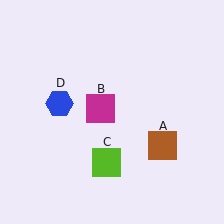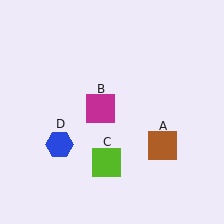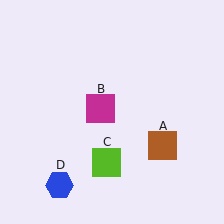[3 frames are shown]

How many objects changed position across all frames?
1 object changed position: blue hexagon (object D).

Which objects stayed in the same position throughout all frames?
Brown square (object A) and magenta square (object B) and lime square (object C) remained stationary.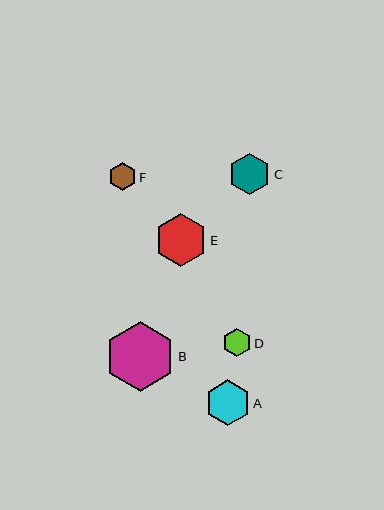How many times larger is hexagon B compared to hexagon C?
Hexagon B is approximately 1.7 times the size of hexagon C.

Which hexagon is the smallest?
Hexagon F is the smallest with a size of approximately 28 pixels.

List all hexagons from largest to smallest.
From largest to smallest: B, E, A, C, D, F.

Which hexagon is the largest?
Hexagon B is the largest with a size of approximately 70 pixels.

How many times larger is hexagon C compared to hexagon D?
Hexagon C is approximately 1.5 times the size of hexagon D.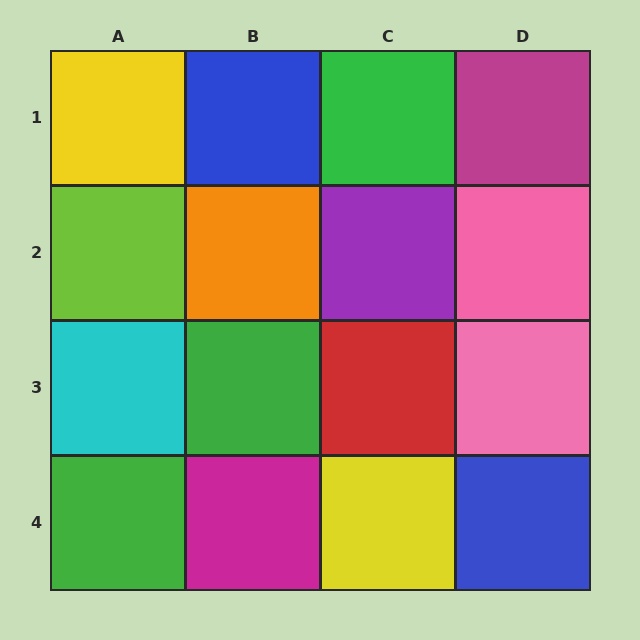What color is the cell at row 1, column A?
Yellow.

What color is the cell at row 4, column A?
Green.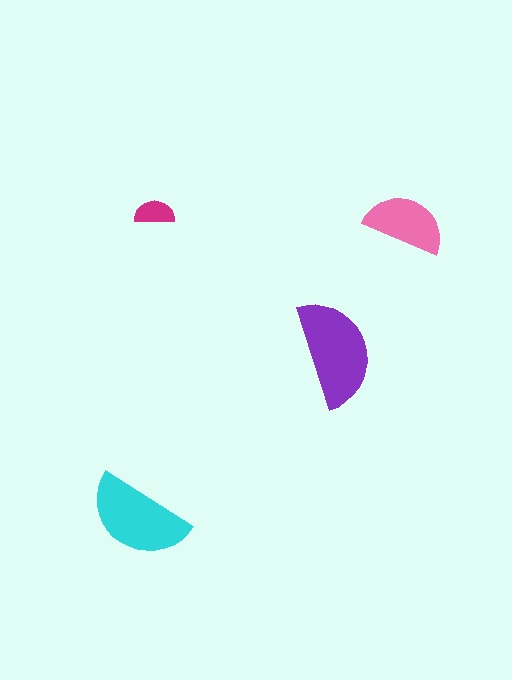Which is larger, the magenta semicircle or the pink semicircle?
The pink one.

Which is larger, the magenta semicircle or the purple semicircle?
The purple one.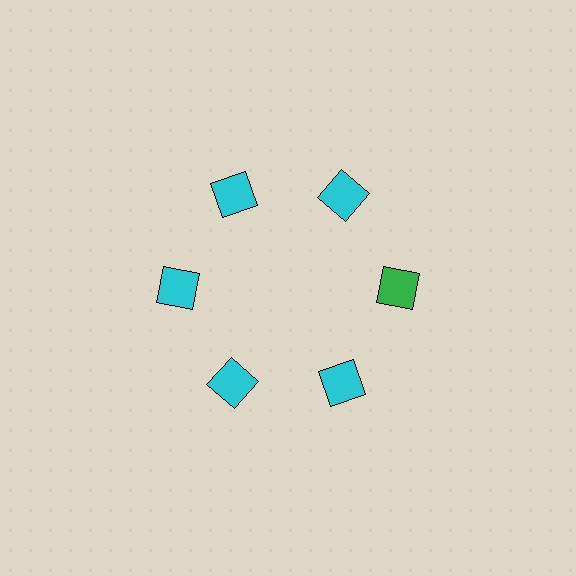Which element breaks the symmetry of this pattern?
The green square at roughly the 3 o'clock position breaks the symmetry. All other shapes are cyan squares.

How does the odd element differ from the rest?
It has a different color: green instead of cyan.